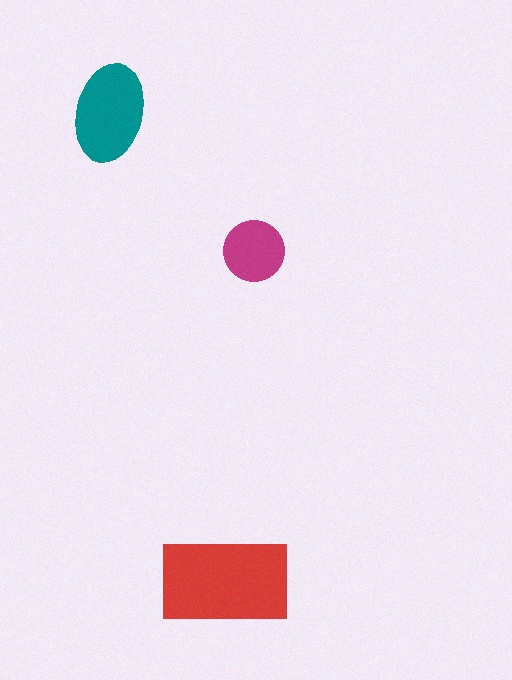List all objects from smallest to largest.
The magenta circle, the teal ellipse, the red rectangle.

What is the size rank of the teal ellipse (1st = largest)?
2nd.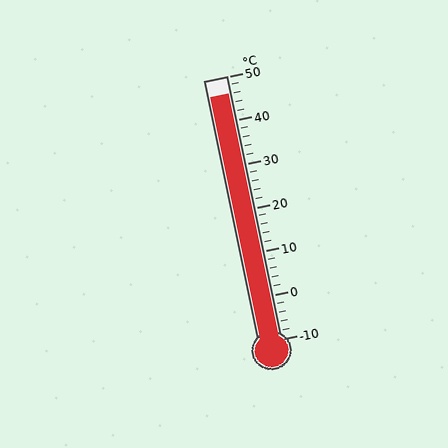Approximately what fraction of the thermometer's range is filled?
The thermometer is filled to approximately 95% of its range.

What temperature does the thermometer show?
The thermometer shows approximately 46°C.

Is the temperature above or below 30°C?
The temperature is above 30°C.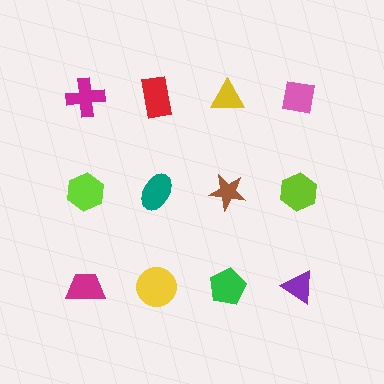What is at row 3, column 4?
A purple triangle.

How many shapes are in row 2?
4 shapes.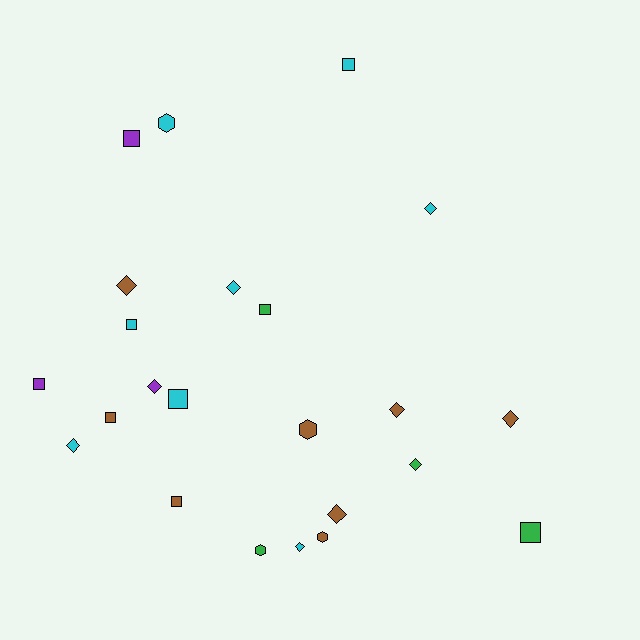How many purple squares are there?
There are 2 purple squares.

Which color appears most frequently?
Cyan, with 8 objects.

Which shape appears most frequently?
Diamond, with 10 objects.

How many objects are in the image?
There are 23 objects.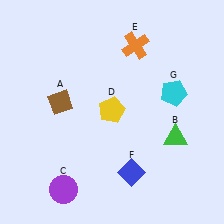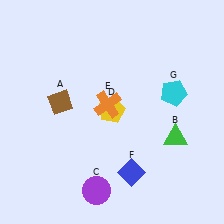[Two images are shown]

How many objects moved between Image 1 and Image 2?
2 objects moved between the two images.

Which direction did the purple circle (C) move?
The purple circle (C) moved right.